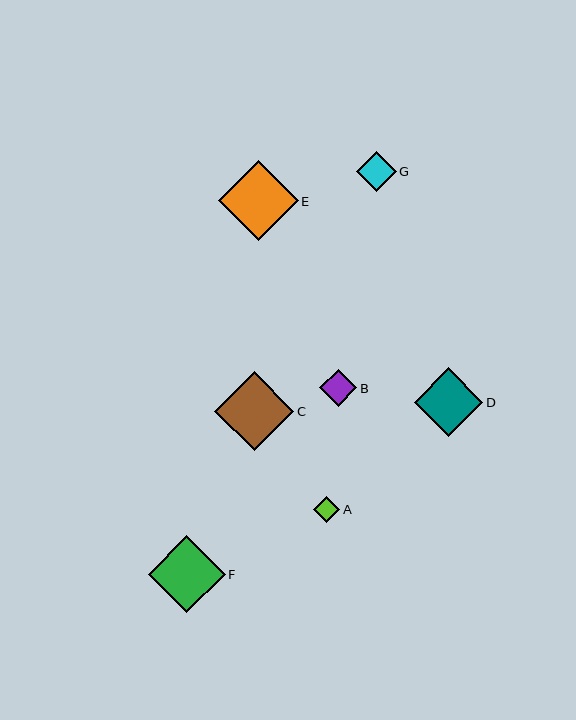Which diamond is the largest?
Diamond E is the largest with a size of approximately 80 pixels.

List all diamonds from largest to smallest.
From largest to smallest: E, C, F, D, G, B, A.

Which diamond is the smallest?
Diamond A is the smallest with a size of approximately 26 pixels.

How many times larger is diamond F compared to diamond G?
Diamond F is approximately 2.0 times the size of diamond G.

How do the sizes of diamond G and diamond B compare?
Diamond G and diamond B are approximately the same size.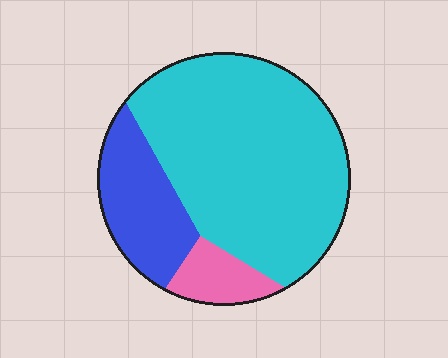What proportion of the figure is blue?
Blue covers about 20% of the figure.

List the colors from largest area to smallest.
From largest to smallest: cyan, blue, pink.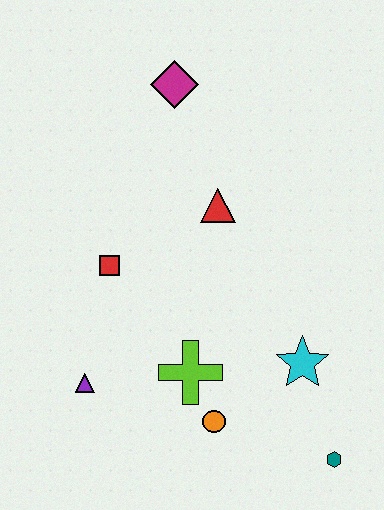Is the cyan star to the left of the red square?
No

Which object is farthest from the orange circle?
The magenta diamond is farthest from the orange circle.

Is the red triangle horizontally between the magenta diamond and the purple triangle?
No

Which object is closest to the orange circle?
The lime cross is closest to the orange circle.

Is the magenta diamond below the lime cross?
No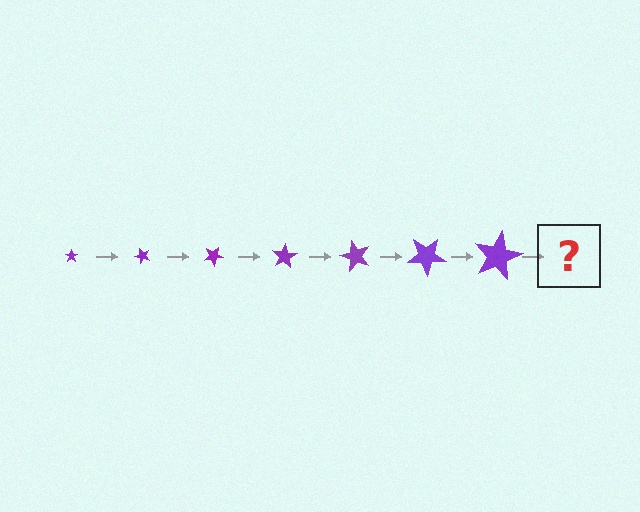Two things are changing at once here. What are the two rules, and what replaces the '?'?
The two rules are that the star grows larger each step and it rotates 50 degrees each step. The '?' should be a star, larger than the previous one and rotated 350 degrees from the start.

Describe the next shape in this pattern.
It should be a star, larger than the previous one and rotated 350 degrees from the start.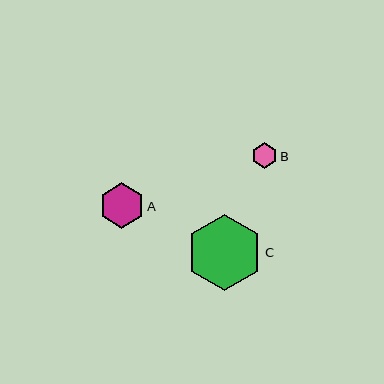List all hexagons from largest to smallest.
From largest to smallest: C, A, B.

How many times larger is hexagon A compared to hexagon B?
Hexagon A is approximately 1.8 times the size of hexagon B.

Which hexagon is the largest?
Hexagon C is the largest with a size of approximately 76 pixels.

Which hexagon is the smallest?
Hexagon B is the smallest with a size of approximately 25 pixels.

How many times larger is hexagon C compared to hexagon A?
Hexagon C is approximately 1.7 times the size of hexagon A.